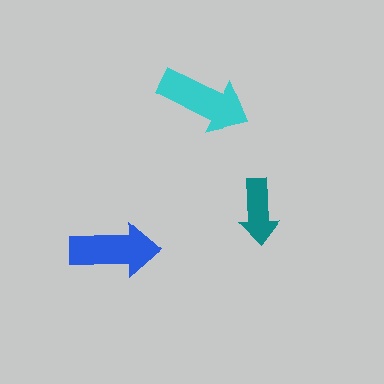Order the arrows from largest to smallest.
the cyan one, the blue one, the teal one.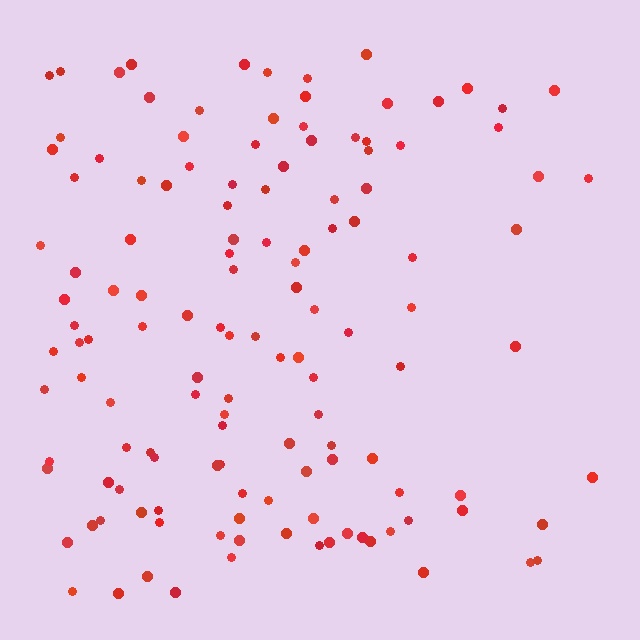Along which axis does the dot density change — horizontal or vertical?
Horizontal.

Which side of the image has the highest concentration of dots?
The left.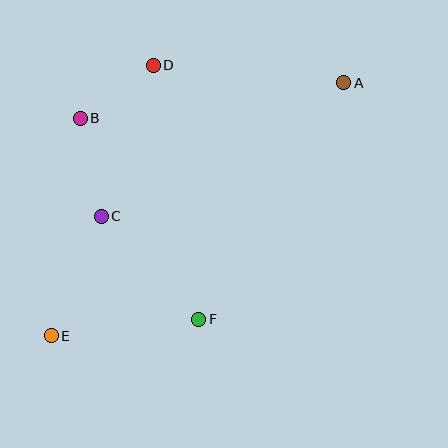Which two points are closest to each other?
Points B and D are closest to each other.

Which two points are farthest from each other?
Points A and E are farthest from each other.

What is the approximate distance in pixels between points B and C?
The distance between B and C is approximately 100 pixels.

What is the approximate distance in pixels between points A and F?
The distance between A and F is approximately 278 pixels.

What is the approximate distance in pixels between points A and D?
The distance between A and D is approximately 191 pixels.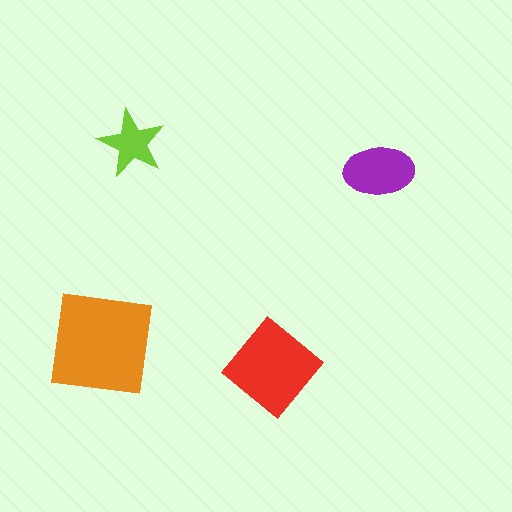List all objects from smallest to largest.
The lime star, the purple ellipse, the red diamond, the orange square.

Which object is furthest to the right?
The purple ellipse is rightmost.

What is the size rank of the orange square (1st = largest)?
1st.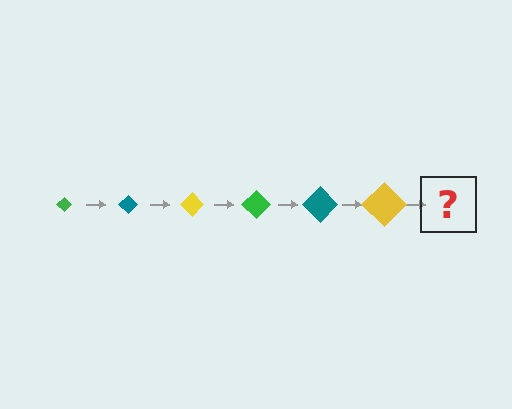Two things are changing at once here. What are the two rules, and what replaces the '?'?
The two rules are that the diamond grows larger each step and the color cycles through green, teal, and yellow. The '?' should be a green diamond, larger than the previous one.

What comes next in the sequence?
The next element should be a green diamond, larger than the previous one.